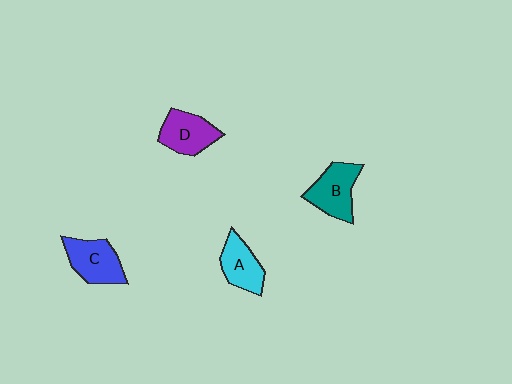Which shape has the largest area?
Shape B (teal).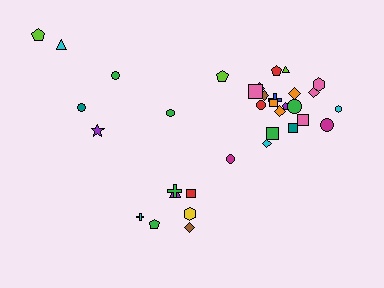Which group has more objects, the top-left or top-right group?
The top-right group.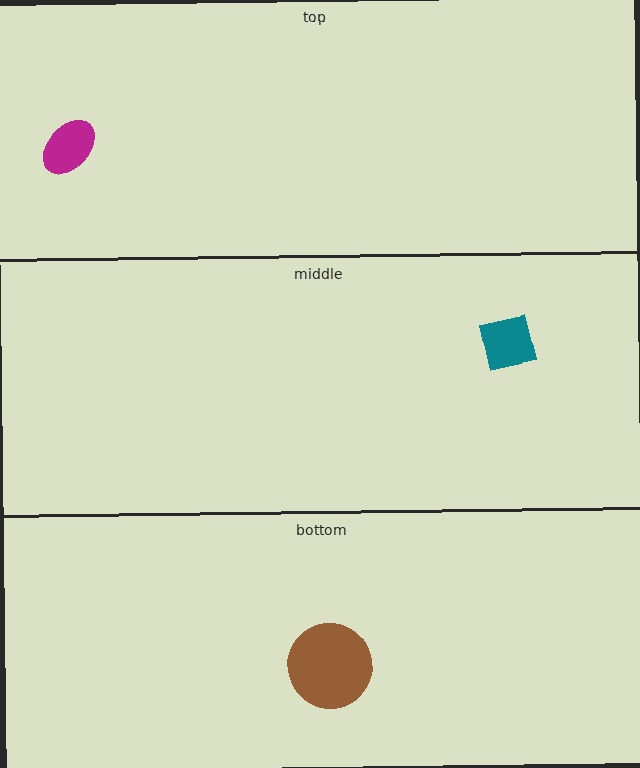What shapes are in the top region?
The magenta ellipse.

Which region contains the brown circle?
The bottom region.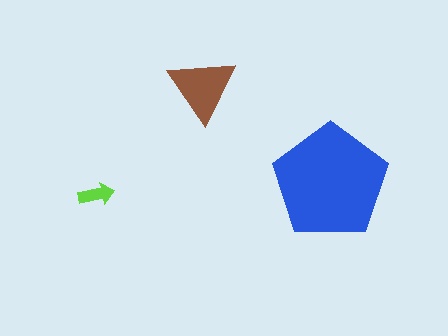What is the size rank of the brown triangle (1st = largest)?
2nd.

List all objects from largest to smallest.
The blue pentagon, the brown triangle, the lime arrow.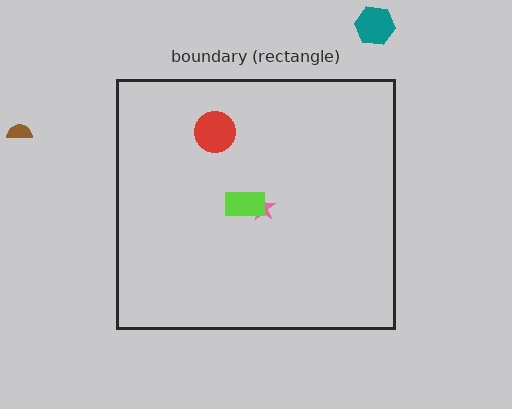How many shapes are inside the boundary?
3 inside, 2 outside.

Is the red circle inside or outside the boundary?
Inside.